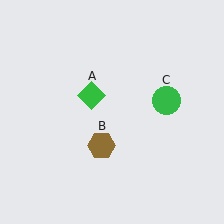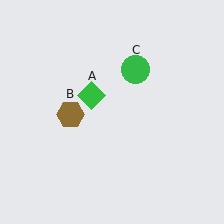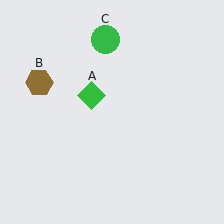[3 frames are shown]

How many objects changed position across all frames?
2 objects changed position: brown hexagon (object B), green circle (object C).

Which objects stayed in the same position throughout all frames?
Green diamond (object A) remained stationary.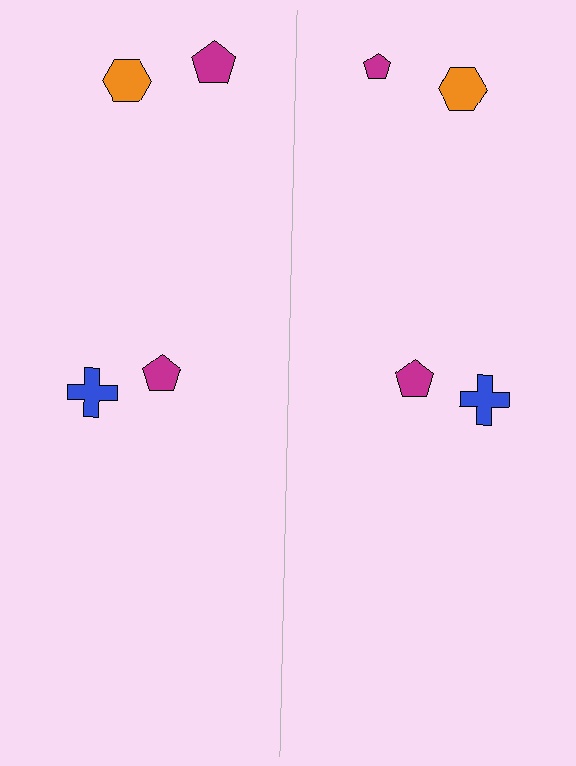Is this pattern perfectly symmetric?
No, the pattern is not perfectly symmetric. The magenta pentagon on the right side has a different size than its mirror counterpart.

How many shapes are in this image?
There are 8 shapes in this image.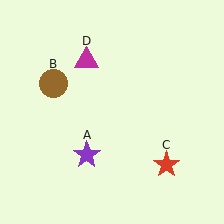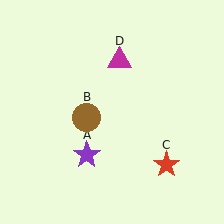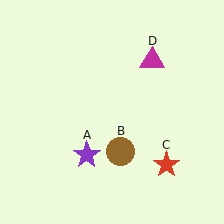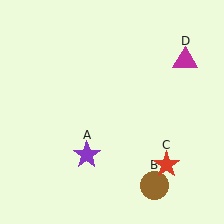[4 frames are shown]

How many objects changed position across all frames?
2 objects changed position: brown circle (object B), magenta triangle (object D).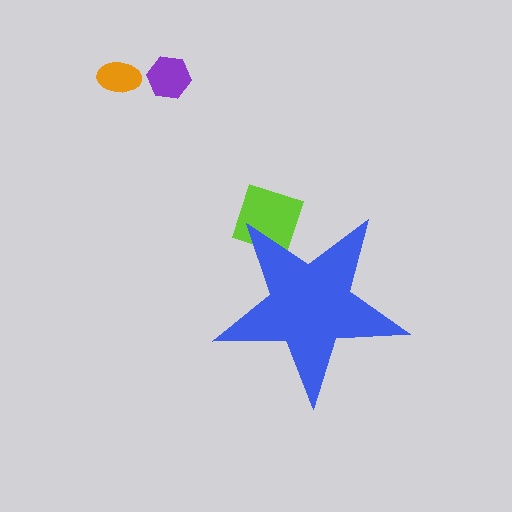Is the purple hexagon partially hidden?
No, the purple hexagon is fully visible.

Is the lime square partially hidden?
Yes, the lime square is partially hidden behind the blue star.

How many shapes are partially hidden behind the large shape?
1 shape is partially hidden.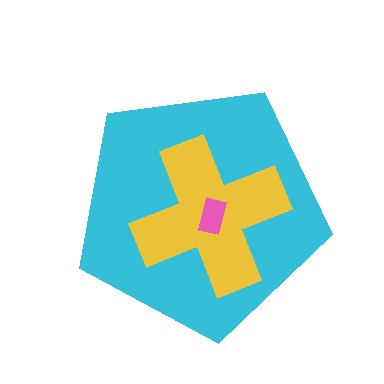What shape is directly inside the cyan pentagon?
The yellow cross.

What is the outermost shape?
The cyan pentagon.